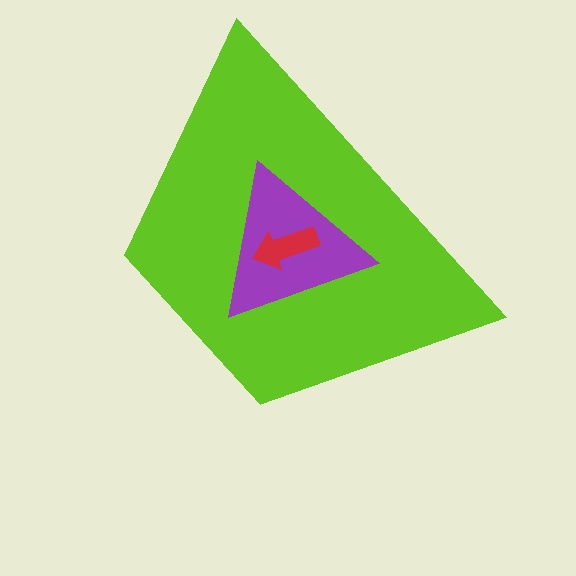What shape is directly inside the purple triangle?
The red arrow.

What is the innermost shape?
The red arrow.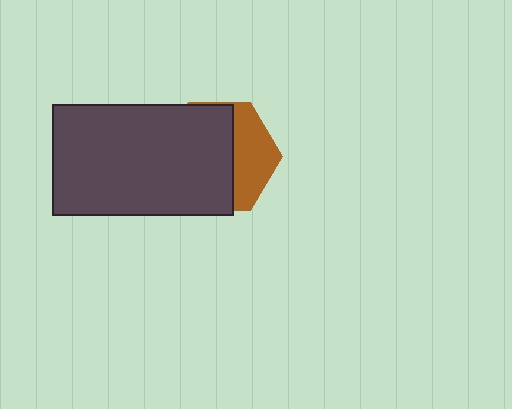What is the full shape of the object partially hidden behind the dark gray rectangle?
The partially hidden object is a brown hexagon.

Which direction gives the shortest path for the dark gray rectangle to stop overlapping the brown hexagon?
Moving left gives the shortest separation.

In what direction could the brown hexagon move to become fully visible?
The brown hexagon could move right. That would shift it out from behind the dark gray rectangle entirely.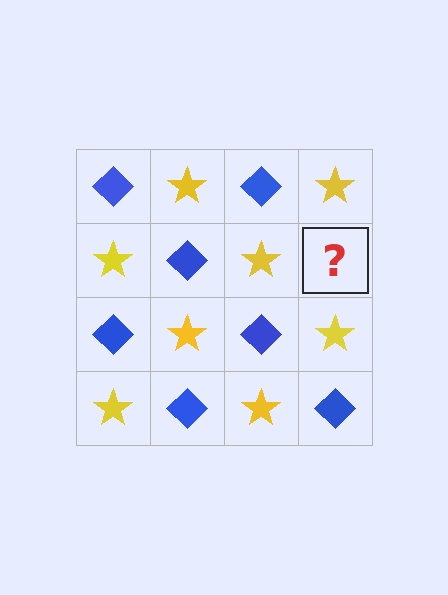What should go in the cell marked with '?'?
The missing cell should contain a blue diamond.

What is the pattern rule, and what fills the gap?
The rule is that it alternates blue diamond and yellow star in a checkerboard pattern. The gap should be filled with a blue diamond.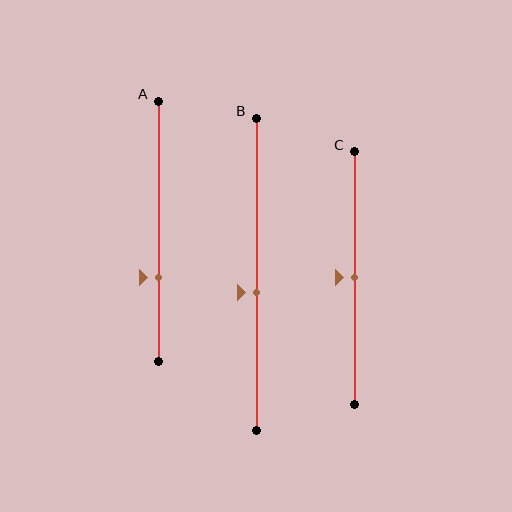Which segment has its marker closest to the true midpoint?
Segment C has its marker closest to the true midpoint.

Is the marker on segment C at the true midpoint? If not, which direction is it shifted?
Yes, the marker on segment C is at the true midpoint.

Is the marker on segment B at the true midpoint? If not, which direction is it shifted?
No, the marker on segment B is shifted downward by about 6% of the segment length.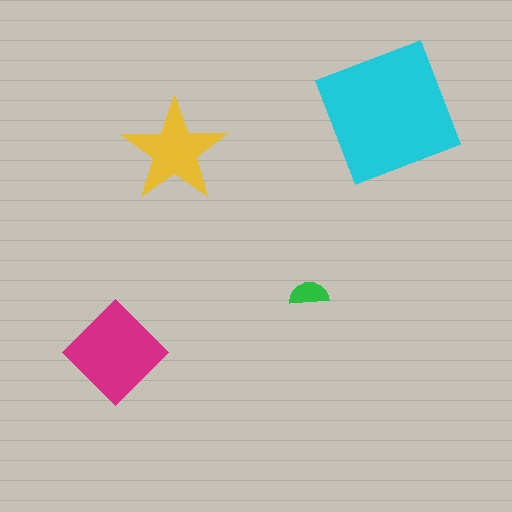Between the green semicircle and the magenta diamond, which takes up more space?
The magenta diamond.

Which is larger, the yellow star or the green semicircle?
The yellow star.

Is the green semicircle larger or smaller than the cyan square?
Smaller.